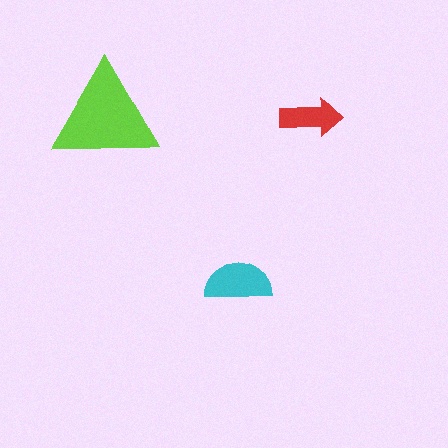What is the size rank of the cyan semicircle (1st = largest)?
2nd.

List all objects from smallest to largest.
The red arrow, the cyan semicircle, the lime triangle.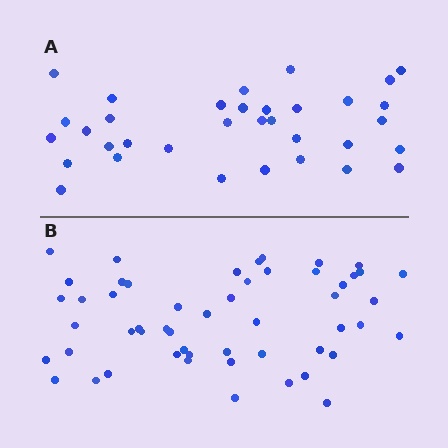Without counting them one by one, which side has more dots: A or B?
Region B (the bottom region) has more dots.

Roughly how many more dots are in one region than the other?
Region B has approximately 20 more dots than region A.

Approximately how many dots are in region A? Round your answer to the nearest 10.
About 30 dots. (The exact count is 34, which rounds to 30.)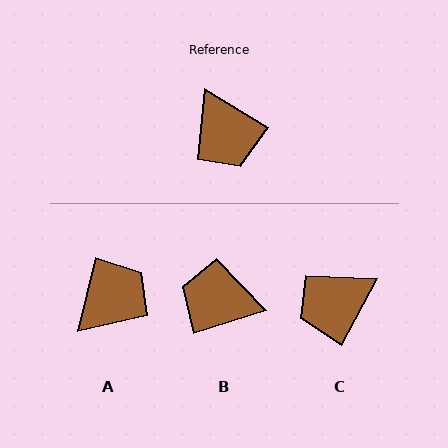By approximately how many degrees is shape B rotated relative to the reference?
Approximately 131 degrees clockwise.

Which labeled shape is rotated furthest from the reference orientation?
B, about 131 degrees away.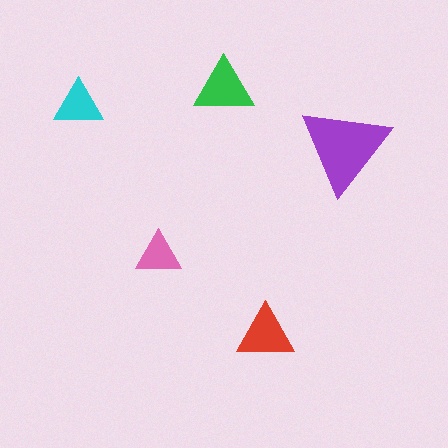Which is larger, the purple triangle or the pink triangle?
The purple one.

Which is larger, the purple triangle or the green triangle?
The purple one.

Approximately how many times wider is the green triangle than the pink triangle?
About 1.5 times wider.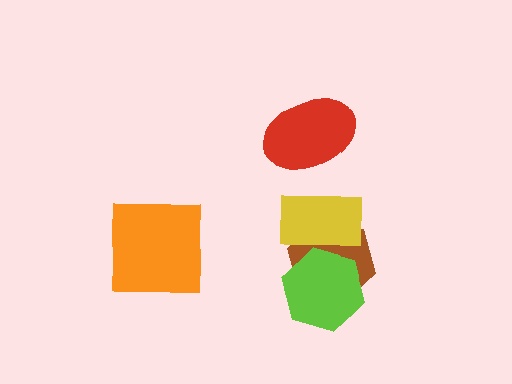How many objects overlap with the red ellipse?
0 objects overlap with the red ellipse.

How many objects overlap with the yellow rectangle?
2 objects overlap with the yellow rectangle.